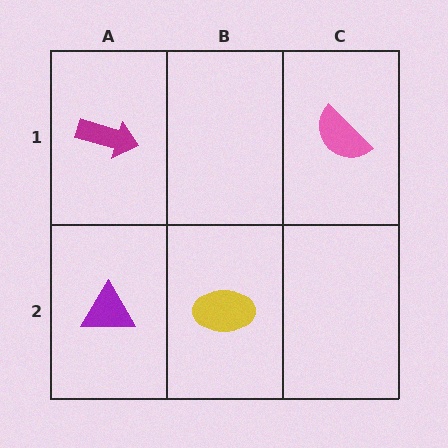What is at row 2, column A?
A purple triangle.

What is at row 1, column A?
A magenta arrow.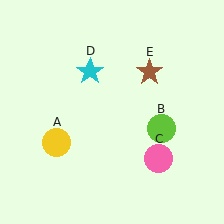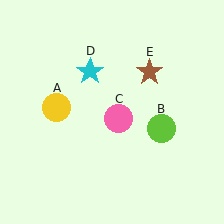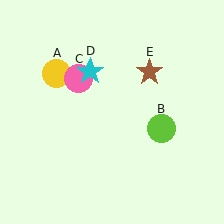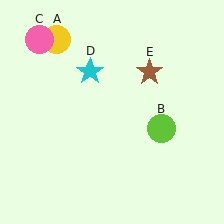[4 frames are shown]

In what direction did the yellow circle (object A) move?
The yellow circle (object A) moved up.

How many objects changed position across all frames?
2 objects changed position: yellow circle (object A), pink circle (object C).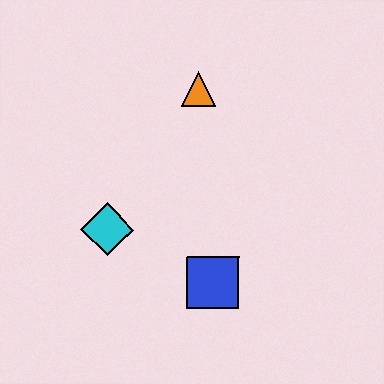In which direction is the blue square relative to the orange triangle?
The blue square is below the orange triangle.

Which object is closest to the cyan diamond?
The blue square is closest to the cyan diamond.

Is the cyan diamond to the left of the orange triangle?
Yes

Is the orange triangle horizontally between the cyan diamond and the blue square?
Yes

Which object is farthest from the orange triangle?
The blue square is farthest from the orange triangle.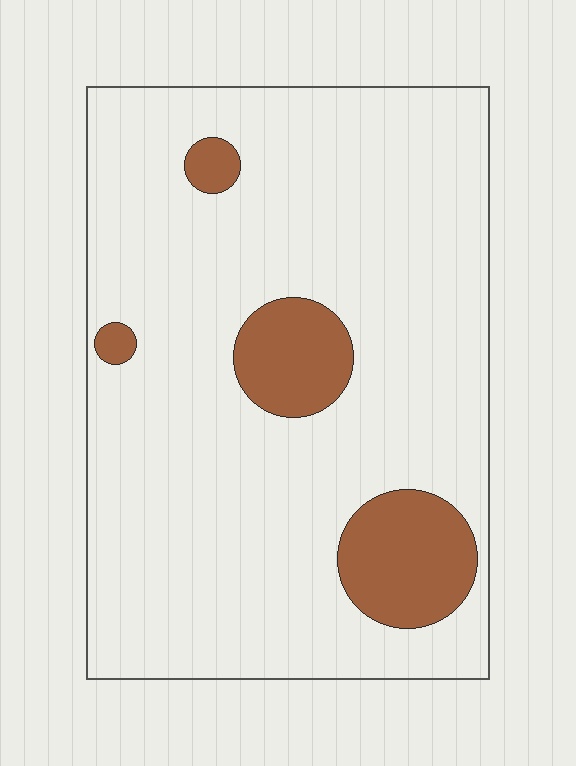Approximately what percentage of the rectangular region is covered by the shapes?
Approximately 15%.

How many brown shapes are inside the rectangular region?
4.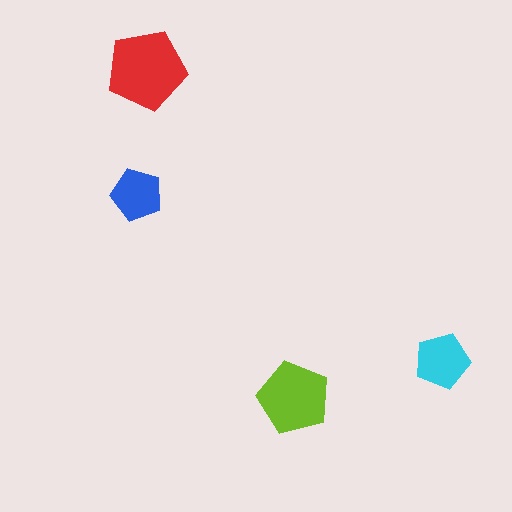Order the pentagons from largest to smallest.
the red one, the lime one, the cyan one, the blue one.